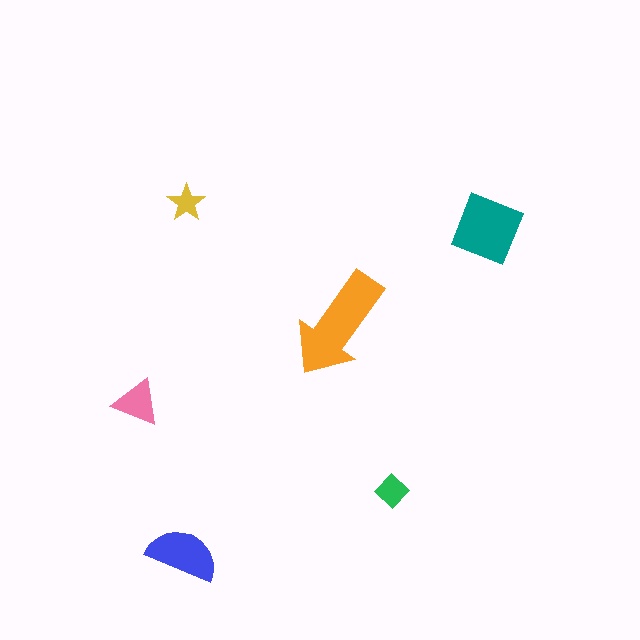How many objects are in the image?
There are 6 objects in the image.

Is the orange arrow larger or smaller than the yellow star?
Larger.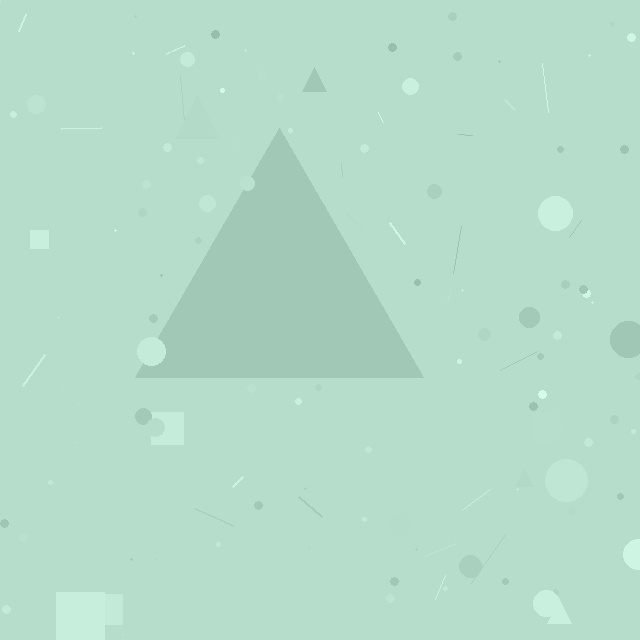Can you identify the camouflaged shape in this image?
The camouflaged shape is a triangle.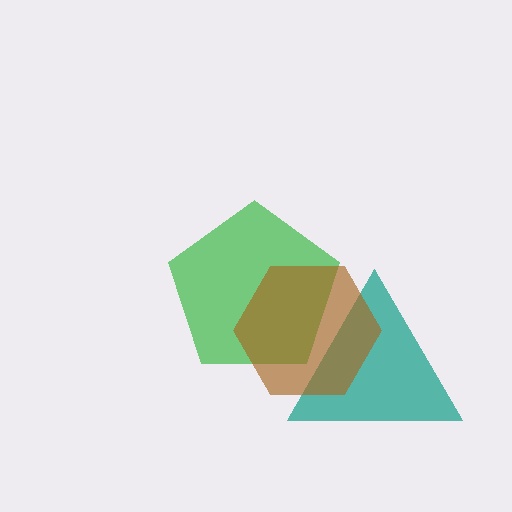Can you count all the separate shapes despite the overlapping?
Yes, there are 3 separate shapes.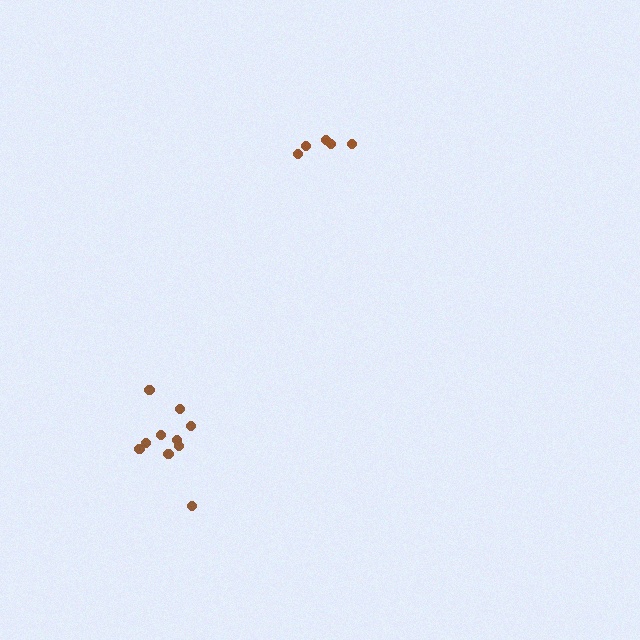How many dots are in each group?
Group 1: 5 dots, Group 2: 10 dots (15 total).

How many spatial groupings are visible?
There are 2 spatial groupings.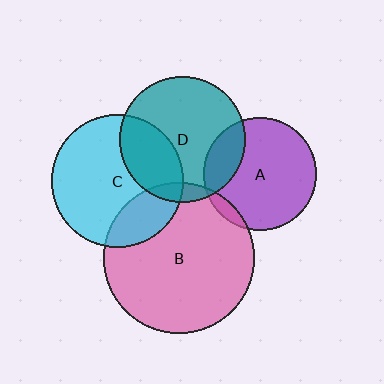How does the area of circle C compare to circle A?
Approximately 1.4 times.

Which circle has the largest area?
Circle B (pink).